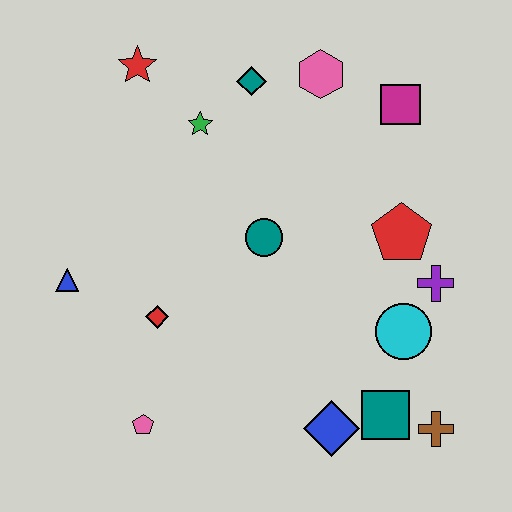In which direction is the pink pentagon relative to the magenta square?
The pink pentagon is below the magenta square.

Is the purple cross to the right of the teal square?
Yes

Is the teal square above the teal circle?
No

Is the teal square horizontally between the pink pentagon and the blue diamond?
No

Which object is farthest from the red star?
The brown cross is farthest from the red star.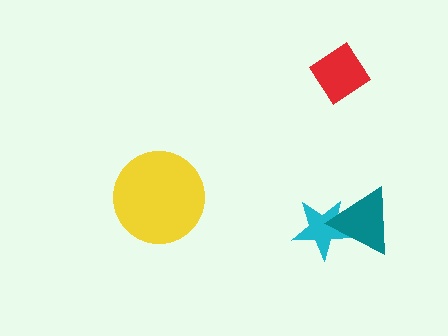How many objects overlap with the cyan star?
1 object overlaps with the cyan star.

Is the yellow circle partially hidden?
No, no other shape covers it.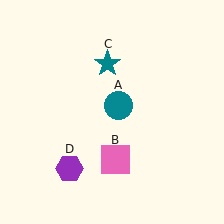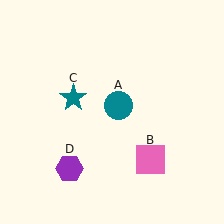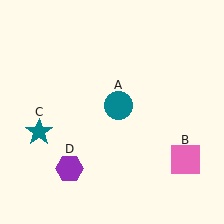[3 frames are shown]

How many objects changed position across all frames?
2 objects changed position: pink square (object B), teal star (object C).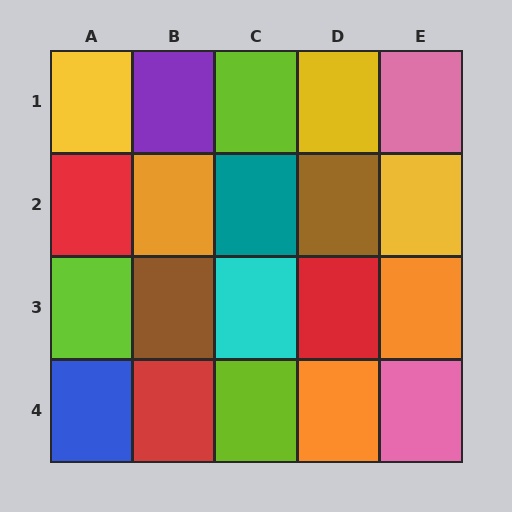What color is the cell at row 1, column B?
Purple.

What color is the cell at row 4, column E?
Pink.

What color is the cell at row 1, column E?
Pink.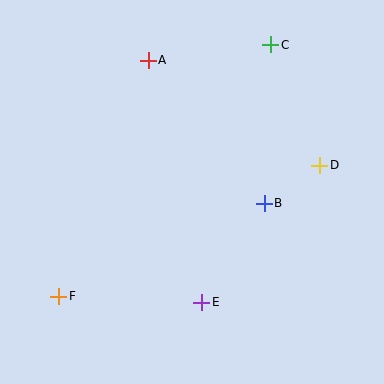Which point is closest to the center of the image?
Point B at (264, 203) is closest to the center.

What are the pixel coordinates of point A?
Point A is at (148, 60).